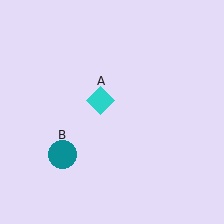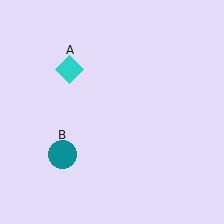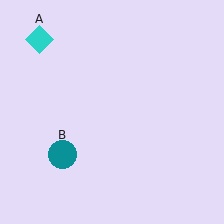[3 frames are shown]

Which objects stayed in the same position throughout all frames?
Teal circle (object B) remained stationary.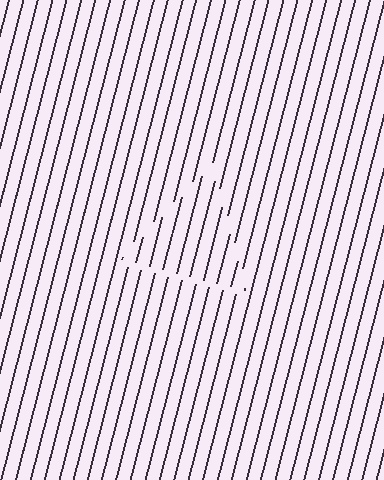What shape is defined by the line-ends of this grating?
An illusory triangle. The interior of the shape contains the same grating, shifted by half a period — the contour is defined by the phase discontinuity where line-ends from the inner and outer gratings abut.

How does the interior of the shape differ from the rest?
The interior of the shape contains the same grating, shifted by half a period — the contour is defined by the phase discontinuity where line-ends from the inner and outer gratings abut.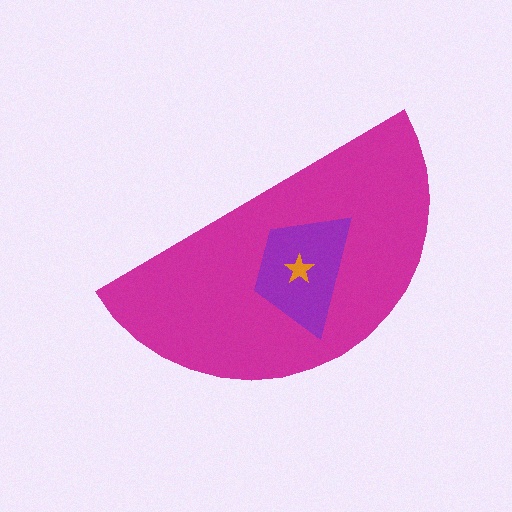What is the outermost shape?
The magenta semicircle.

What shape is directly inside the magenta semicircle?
The purple trapezoid.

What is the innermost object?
The orange star.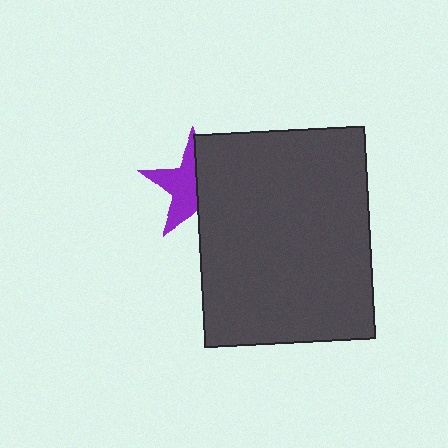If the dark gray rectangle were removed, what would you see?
You would see the complete purple star.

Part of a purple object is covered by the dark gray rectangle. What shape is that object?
It is a star.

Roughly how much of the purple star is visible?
About half of it is visible (roughly 50%).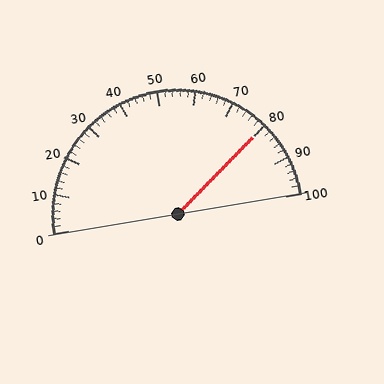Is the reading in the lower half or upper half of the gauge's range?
The reading is in the upper half of the range (0 to 100).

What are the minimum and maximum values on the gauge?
The gauge ranges from 0 to 100.